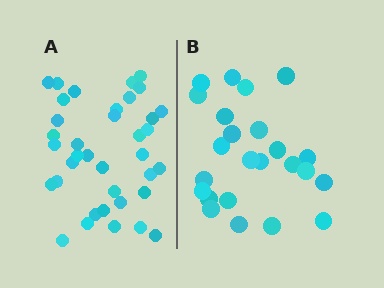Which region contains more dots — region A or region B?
Region A (the left region) has more dots.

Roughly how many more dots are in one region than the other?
Region A has approximately 15 more dots than region B.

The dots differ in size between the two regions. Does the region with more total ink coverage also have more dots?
No. Region B has more total ink coverage because its dots are larger, but region A actually contains more individual dots. Total area can be misleading — the number of items is what matters here.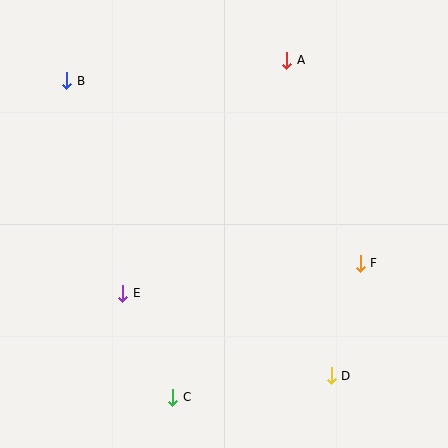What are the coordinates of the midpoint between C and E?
The midpoint between C and E is at (148, 345).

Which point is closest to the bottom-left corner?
Point C is closest to the bottom-left corner.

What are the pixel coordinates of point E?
Point E is at (123, 293).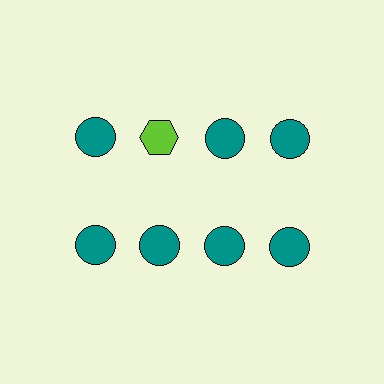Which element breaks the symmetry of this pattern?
The lime hexagon in the top row, second from left column breaks the symmetry. All other shapes are teal circles.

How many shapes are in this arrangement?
There are 8 shapes arranged in a grid pattern.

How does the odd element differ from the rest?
It differs in both color (lime instead of teal) and shape (hexagon instead of circle).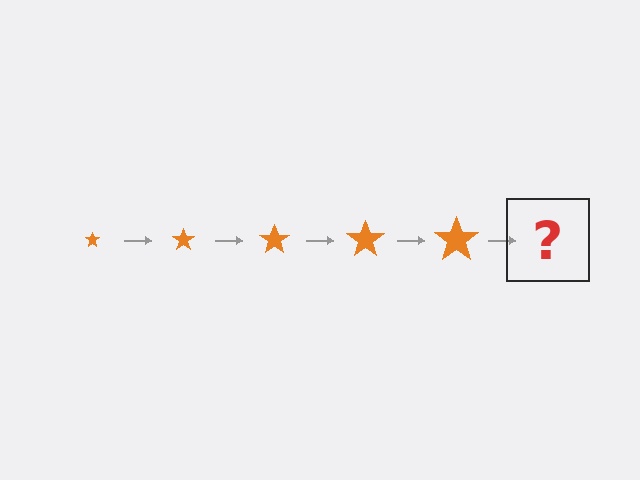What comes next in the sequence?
The next element should be an orange star, larger than the previous one.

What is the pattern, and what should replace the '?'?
The pattern is that the star gets progressively larger each step. The '?' should be an orange star, larger than the previous one.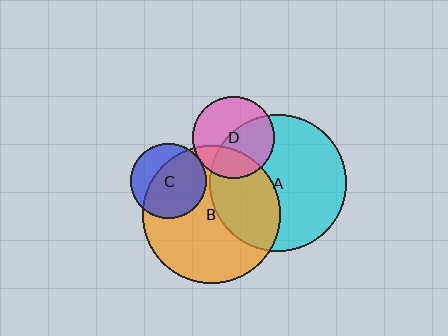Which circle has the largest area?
Circle B (orange).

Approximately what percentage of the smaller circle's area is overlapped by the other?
Approximately 35%.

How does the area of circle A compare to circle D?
Approximately 2.7 times.